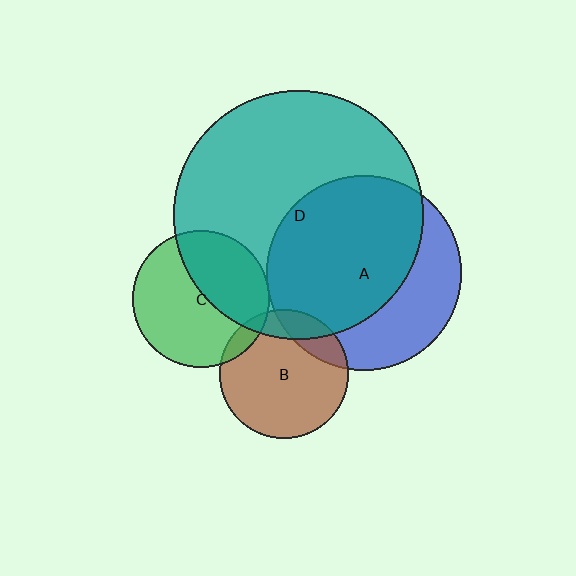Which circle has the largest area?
Circle D (teal).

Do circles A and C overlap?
Yes.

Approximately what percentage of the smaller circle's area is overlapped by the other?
Approximately 5%.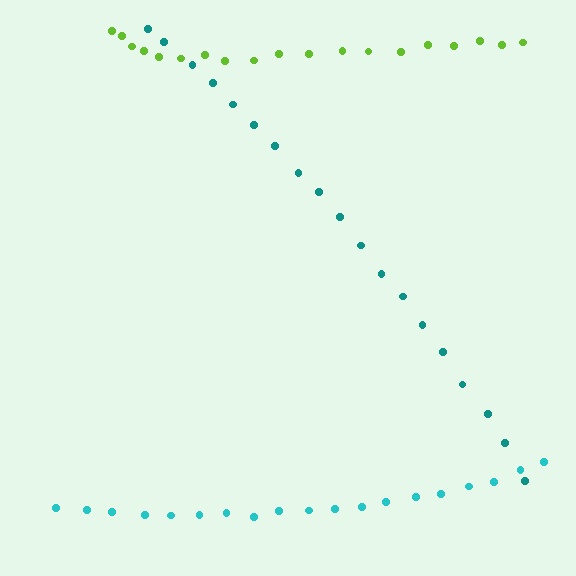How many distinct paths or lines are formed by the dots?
There are 3 distinct paths.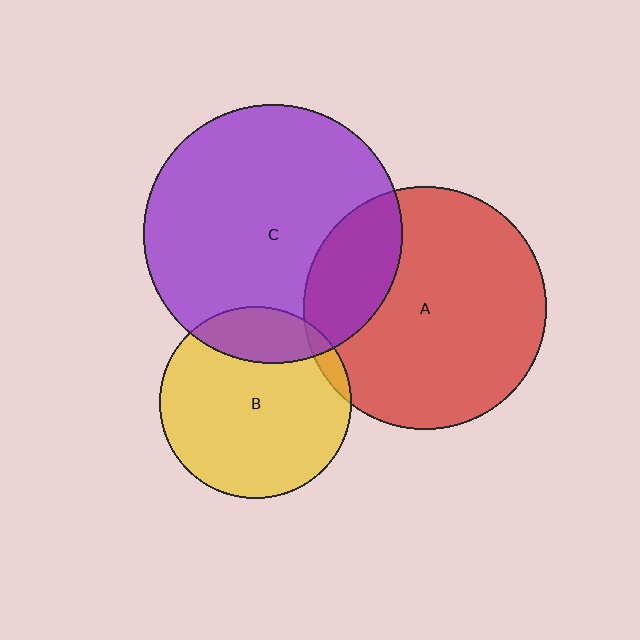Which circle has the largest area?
Circle C (purple).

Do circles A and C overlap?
Yes.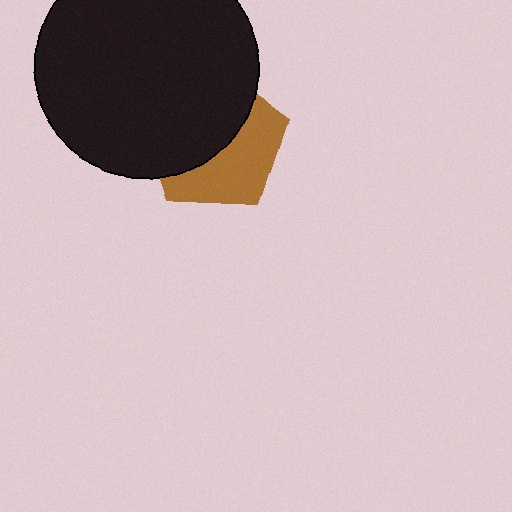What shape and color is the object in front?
The object in front is a black circle.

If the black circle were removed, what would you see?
You would see the complete brown pentagon.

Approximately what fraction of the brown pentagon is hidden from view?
Roughly 54% of the brown pentagon is hidden behind the black circle.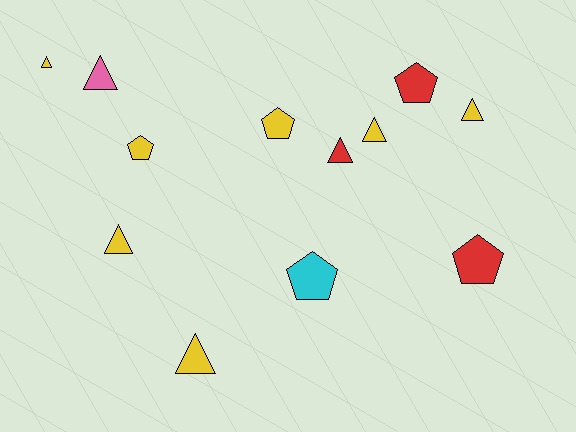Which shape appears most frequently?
Triangle, with 7 objects.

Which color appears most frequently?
Yellow, with 7 objects.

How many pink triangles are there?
There is 1 pink triangle.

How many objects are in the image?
There are 12 objects.